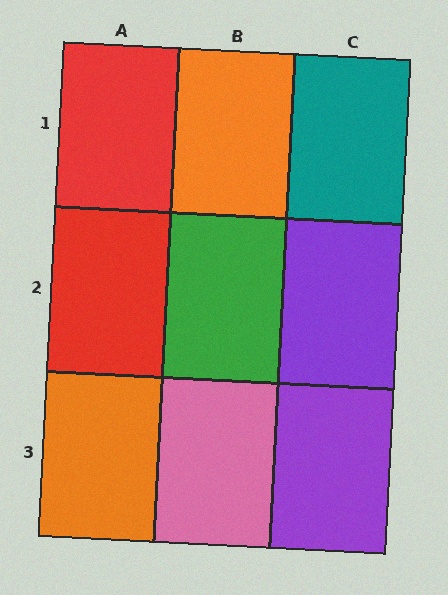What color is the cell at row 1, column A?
Red.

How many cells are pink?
1 cell is pink.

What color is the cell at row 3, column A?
Orange.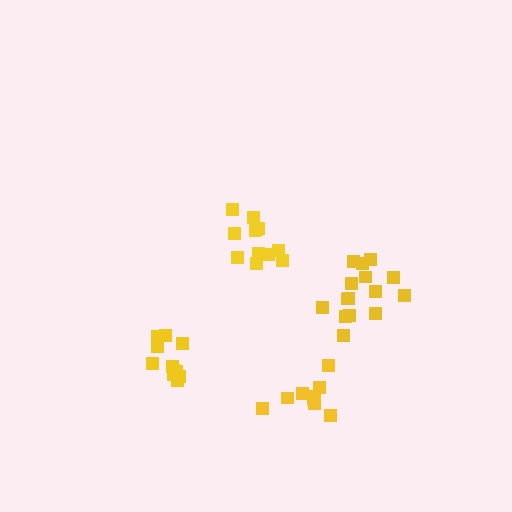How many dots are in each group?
Group 1: 11 dots, Group 2: 9 dots, Group 3: 15 dots, Group 4: 12 dots (47 total).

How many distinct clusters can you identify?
There are 4 distinct clusters.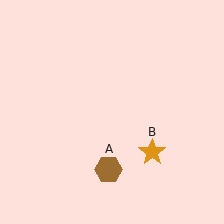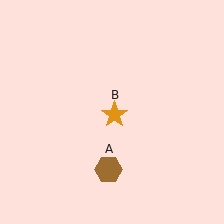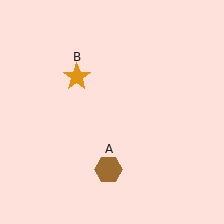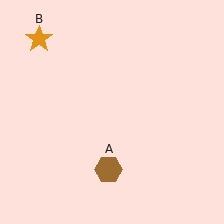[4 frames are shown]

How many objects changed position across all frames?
1 object changed position: orange star (object B).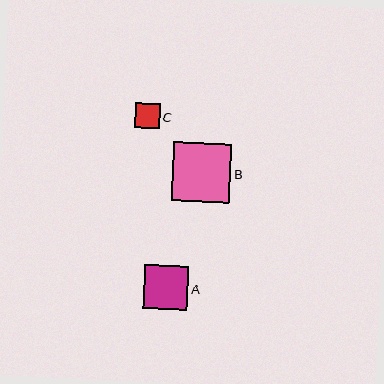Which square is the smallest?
Square C is the smallest with a size of approximately 25 pixels.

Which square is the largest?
Square B is the largest with a size of approximately 59 pixels.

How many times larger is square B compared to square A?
Square B is approximately 1.3 times the size of square A.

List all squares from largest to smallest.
From largest to smallest: B, A, C.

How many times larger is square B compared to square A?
Square B is approximately 1.3 times the size of square A.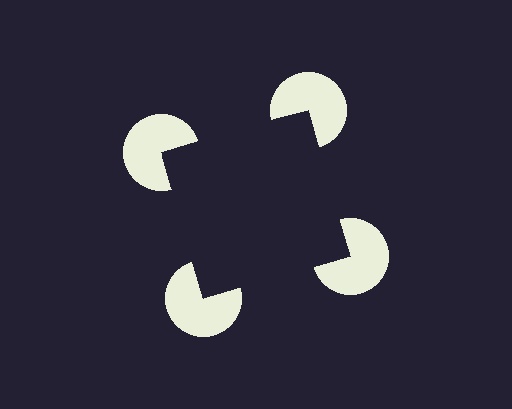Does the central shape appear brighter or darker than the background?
It typically appears slightly darker than the background, even though no actual brightness change is drawn.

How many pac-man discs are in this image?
There are 4 — one at each vertex of the illusory square.